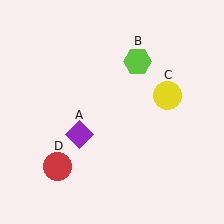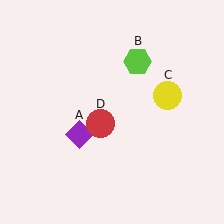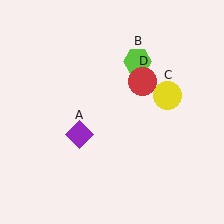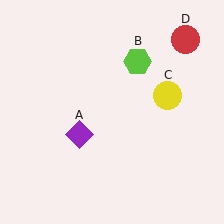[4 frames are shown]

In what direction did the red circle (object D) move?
The red circle (object D) moved up and to the right.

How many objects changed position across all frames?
1 object changed position: red circle (object D).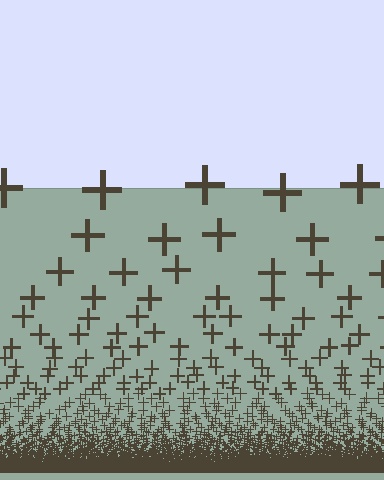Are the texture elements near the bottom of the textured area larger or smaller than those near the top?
Smaller. The gradient is inverted — elements near the bottom are smaller and denser.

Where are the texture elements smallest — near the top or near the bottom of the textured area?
Near the bottom.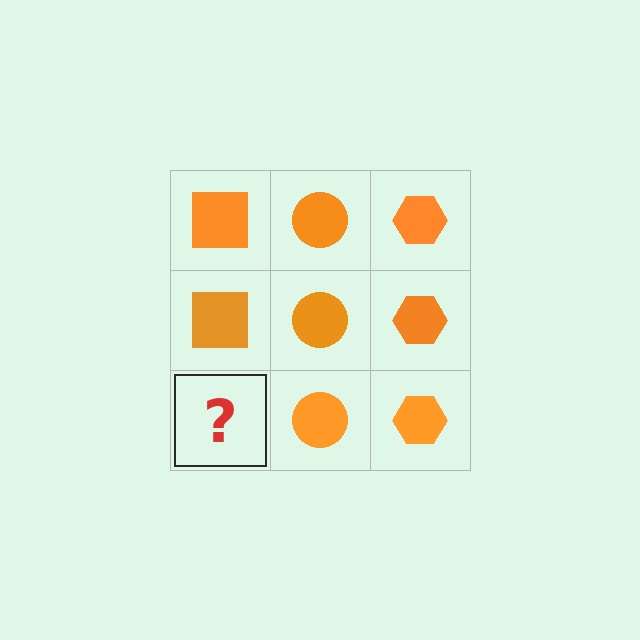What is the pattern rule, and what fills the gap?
The rule is that each column has a consistent shape. The gap should be filled with an orange square.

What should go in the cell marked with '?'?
The missing cell should contain an orange square.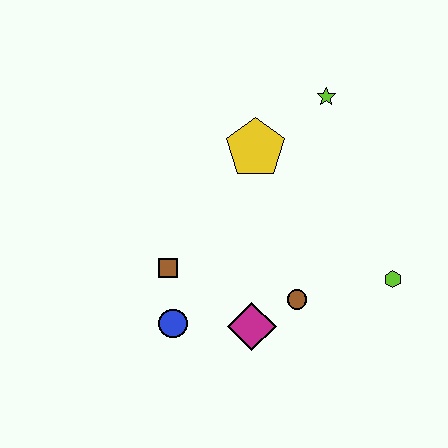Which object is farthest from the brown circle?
The lime star is farthest from the brown circle.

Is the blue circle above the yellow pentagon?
No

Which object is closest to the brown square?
The blue circle is closest to the brown square.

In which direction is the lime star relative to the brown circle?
The lime star is above the brown circle.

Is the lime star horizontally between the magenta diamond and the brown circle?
No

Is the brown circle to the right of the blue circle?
Yes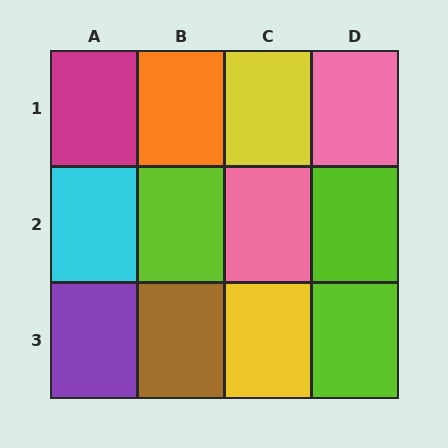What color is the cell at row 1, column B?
Orange.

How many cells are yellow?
2 cells are yellow.